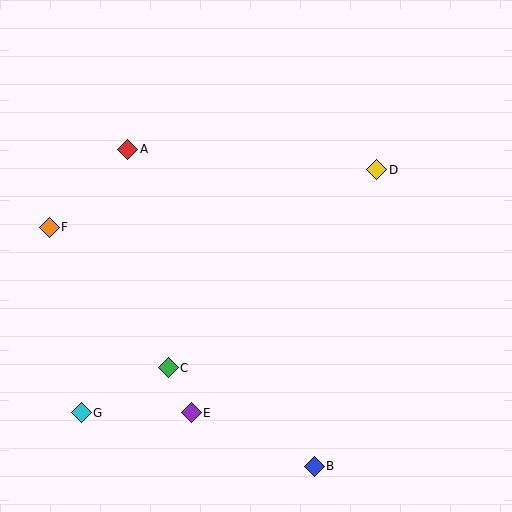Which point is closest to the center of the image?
Point C at (168, 368) is closest to the center.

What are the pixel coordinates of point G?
Point G is at (81, 413).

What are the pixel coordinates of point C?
Point C is at (168, 368).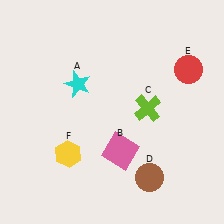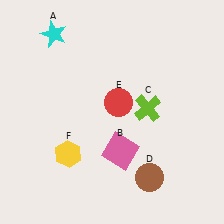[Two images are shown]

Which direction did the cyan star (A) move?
The cyan star (A) moved up.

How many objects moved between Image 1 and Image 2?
2 objects moved between the two images.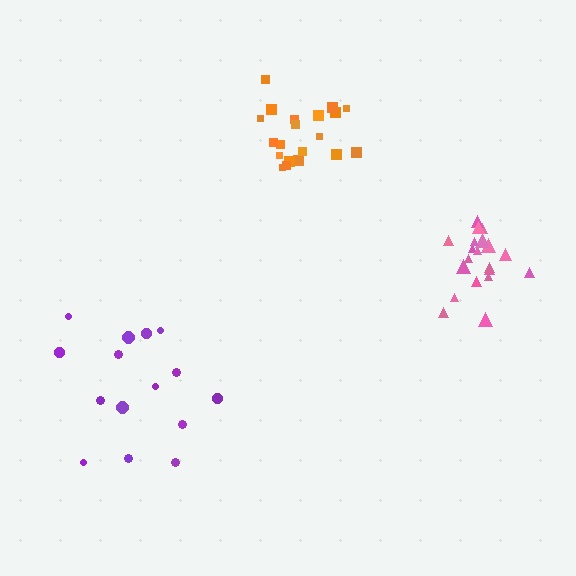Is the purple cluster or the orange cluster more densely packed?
Orange.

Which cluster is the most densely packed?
Pink.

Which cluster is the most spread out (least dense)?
Purple.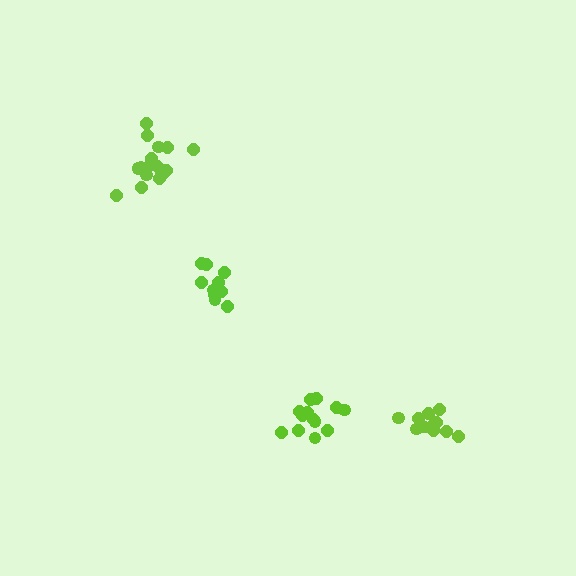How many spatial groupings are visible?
There are 4 spatial groupings.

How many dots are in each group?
Group 1: 11 dots, Group 2: 11 dots, Group 3: 13 dots, Group 4: 16 dots (51 total).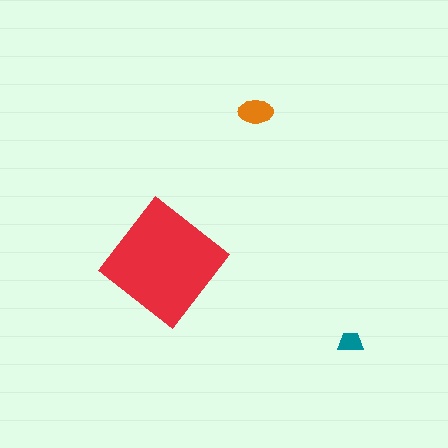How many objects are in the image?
There are 3 objects in the image.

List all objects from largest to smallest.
The red diamond, the orange ellipse, the teal trapezoid.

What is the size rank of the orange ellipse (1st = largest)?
2nd.